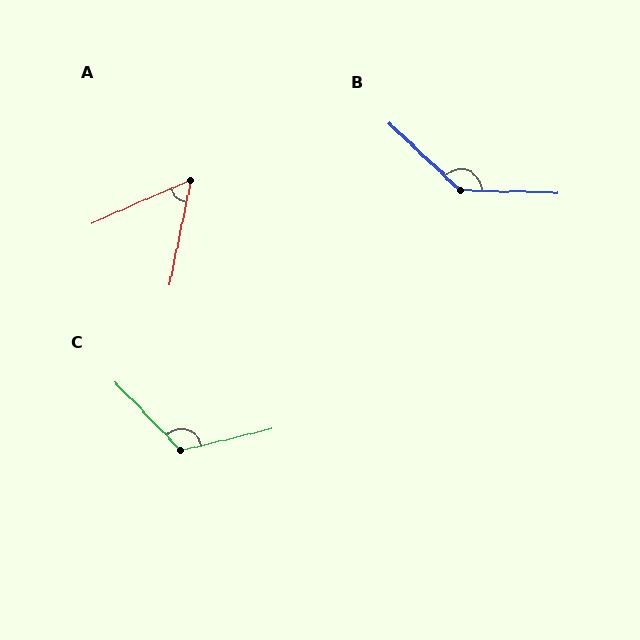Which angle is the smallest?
A, at approximately 55 degrees.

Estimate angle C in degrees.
Approximately 120 degrees.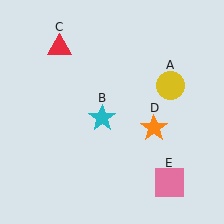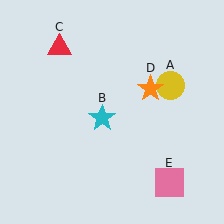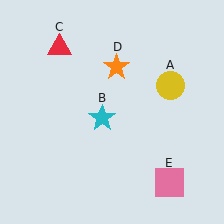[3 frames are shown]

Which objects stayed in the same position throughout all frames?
Yellow circle (object A) and cyan star (object B) and red triangle (object C) and pink square (object E) remained stationary.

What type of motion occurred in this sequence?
The orange star (object D) rotated counterclockwise around the center of the scene.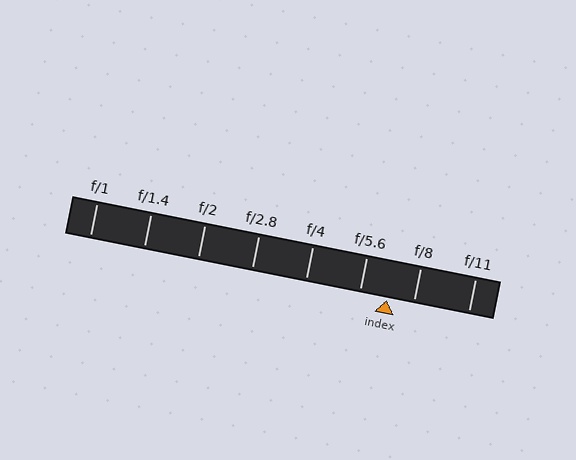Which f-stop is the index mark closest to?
The index mark is closest to f/8.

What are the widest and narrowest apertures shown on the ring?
The widest aperture shown is f/1 and the narrowest is f/11.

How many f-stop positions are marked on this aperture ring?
There are 8 f-stop positions marked.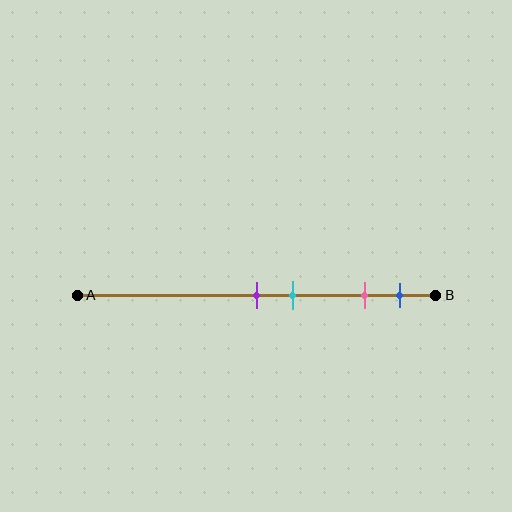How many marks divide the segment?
There are 4 marks dividing the segment.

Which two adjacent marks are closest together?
The purple and cyan marks are the closest adjacent pair.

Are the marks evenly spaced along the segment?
No, the marks are not evenly spaced.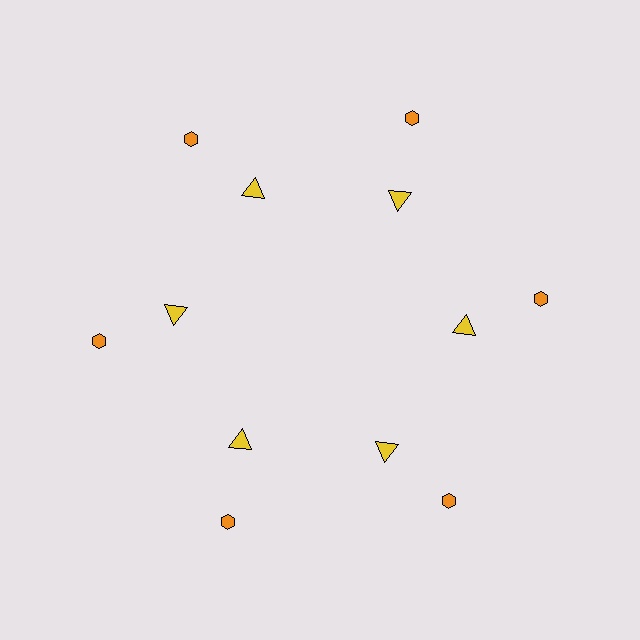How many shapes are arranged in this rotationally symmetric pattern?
There are 12 shapes, arranged in 6 groups of 2.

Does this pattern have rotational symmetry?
Yes, this pattern has 6-fold rotational symmetry. It looks the same after rotating 60 degrees around the center.